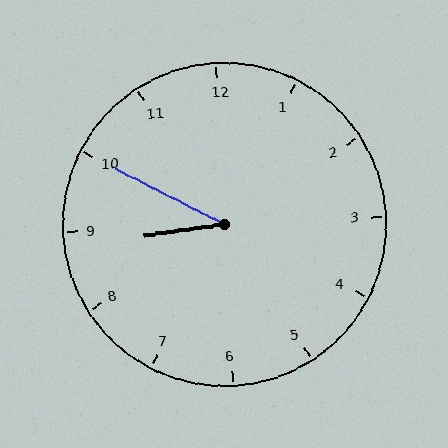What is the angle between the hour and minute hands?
Approximately 35 degrees.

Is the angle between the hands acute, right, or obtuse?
It is acute.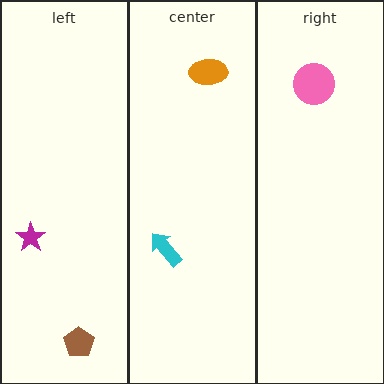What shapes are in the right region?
The pink circle.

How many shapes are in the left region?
2.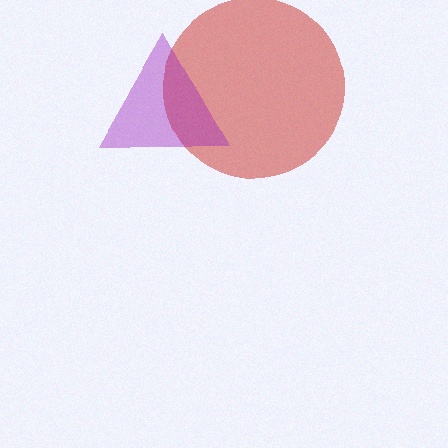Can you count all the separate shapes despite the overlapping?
Yes, there are 2 separate shapes.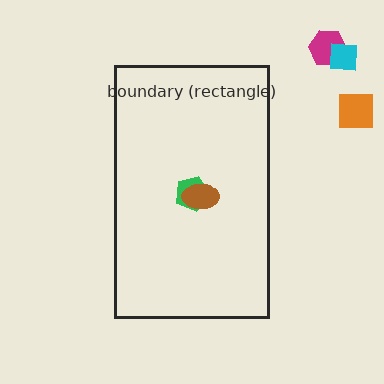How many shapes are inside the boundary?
2 inside, 3 outside.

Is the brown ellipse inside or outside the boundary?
Inside.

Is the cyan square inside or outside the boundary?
Outside.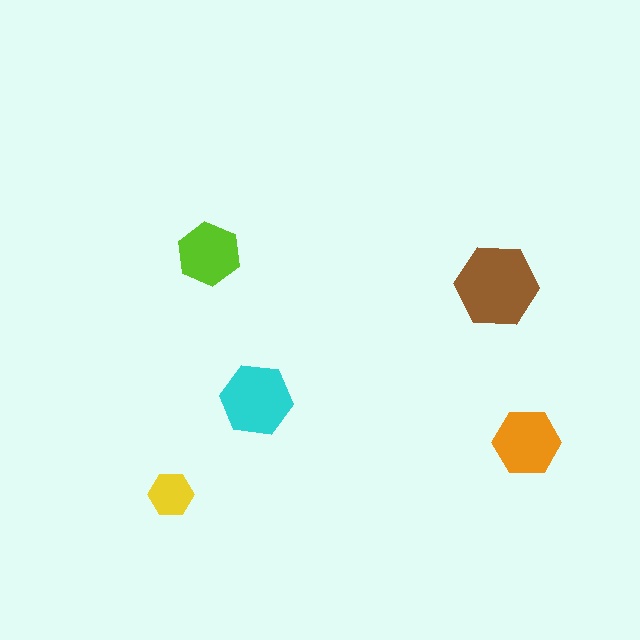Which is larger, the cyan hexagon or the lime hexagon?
The cyan one.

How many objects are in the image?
There are 5 objects in the image.